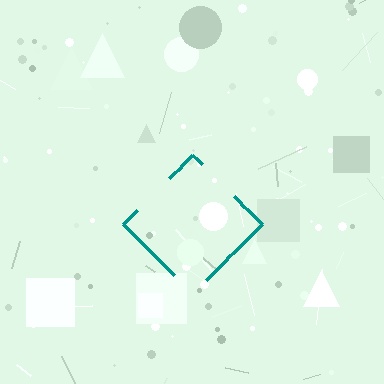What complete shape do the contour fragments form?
The contour fragments form a diamond.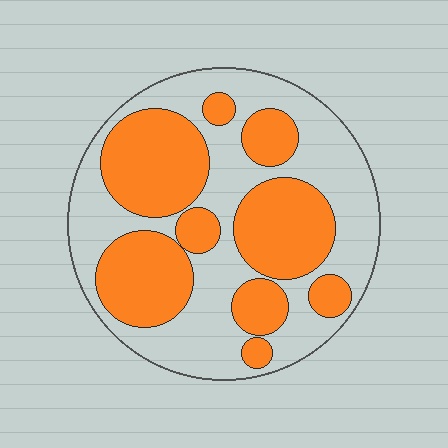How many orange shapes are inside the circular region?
9.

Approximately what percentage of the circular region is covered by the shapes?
Approximately 45%.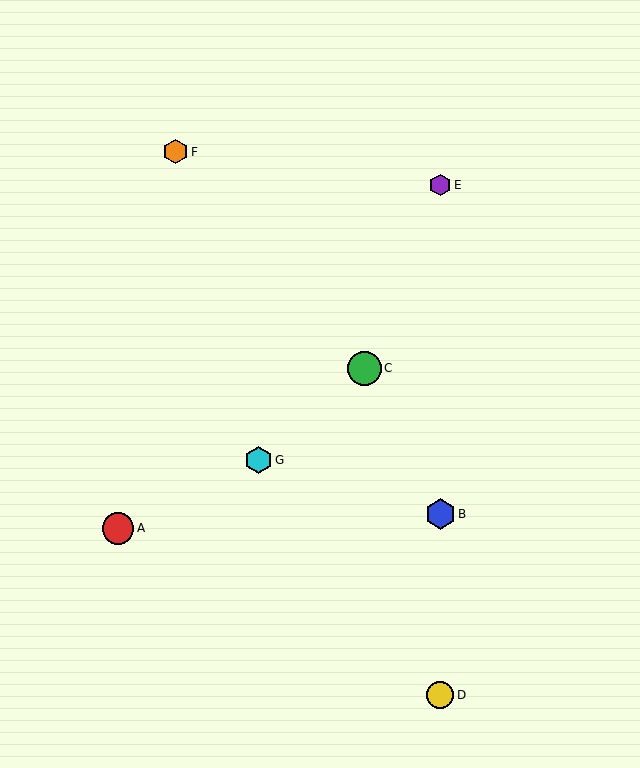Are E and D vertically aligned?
Yes, both are at x≈440.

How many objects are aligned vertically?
3 objects (B, D, E) are aligned vertically.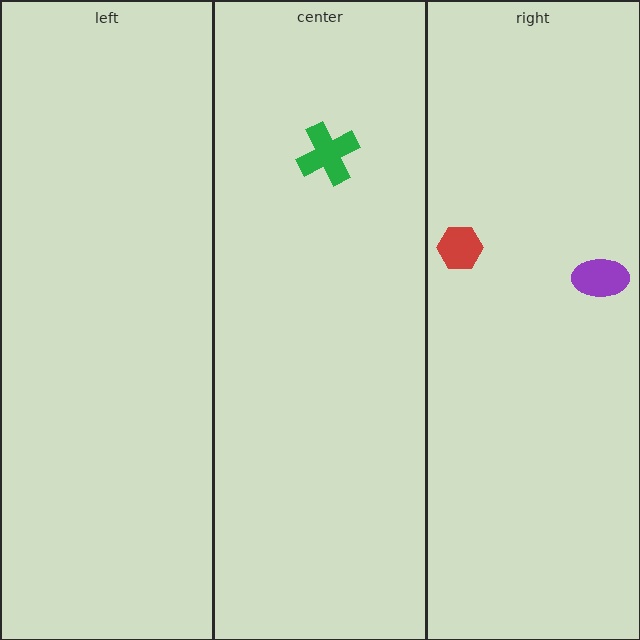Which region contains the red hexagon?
The right region.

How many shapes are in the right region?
2.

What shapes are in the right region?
The red hexagon, the purple ellipse.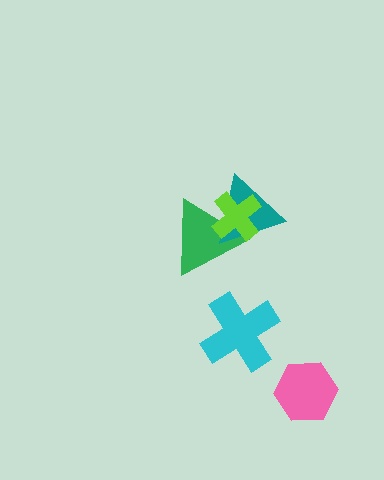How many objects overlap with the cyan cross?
0 objects overlap with the cyan cross.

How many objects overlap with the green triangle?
2 objects overlap with the green triangle.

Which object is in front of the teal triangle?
The lime cross is in front of the teal triangle.